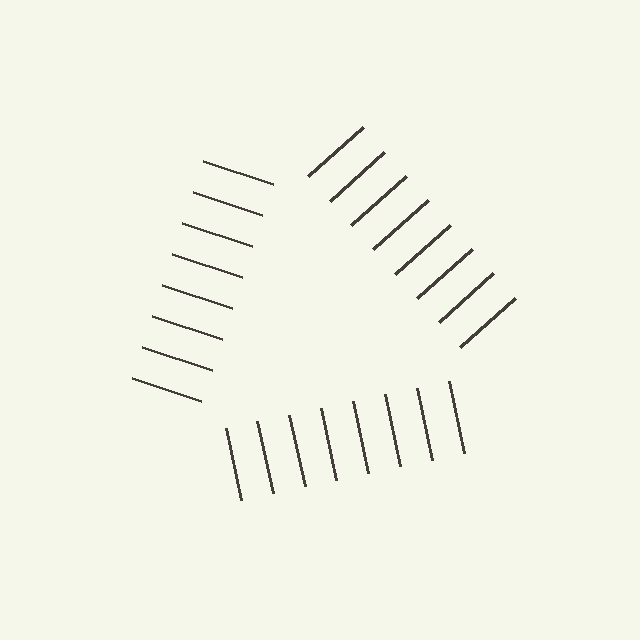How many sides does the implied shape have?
3 sides — the line-ends trace a triangle.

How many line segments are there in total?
24 — 8 along each of the 3 edges.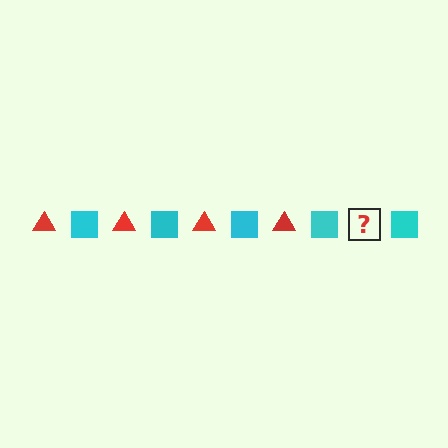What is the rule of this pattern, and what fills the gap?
The rule is that the pattern alternates between red triangle and cyan square. The gap should be filled with a red triangle.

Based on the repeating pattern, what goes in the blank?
The blank should be a red triangle.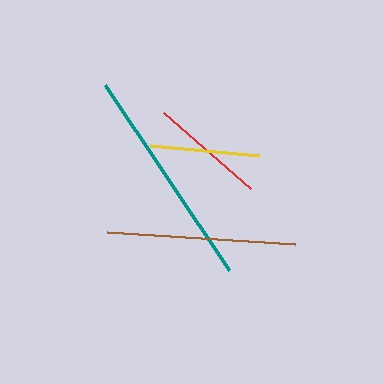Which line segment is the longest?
The teal line is the longest at approximately 223 pixels.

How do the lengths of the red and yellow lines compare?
The red and yellow lines are approximately the same length.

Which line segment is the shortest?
The yellow line is the shortest at approximately 110 pixels.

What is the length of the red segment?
The red segment is approximately 115 pixels long.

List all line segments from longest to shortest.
From longest to shortest: teal, brown, red, yellow.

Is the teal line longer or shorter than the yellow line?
The teal line is longer than the yellow line.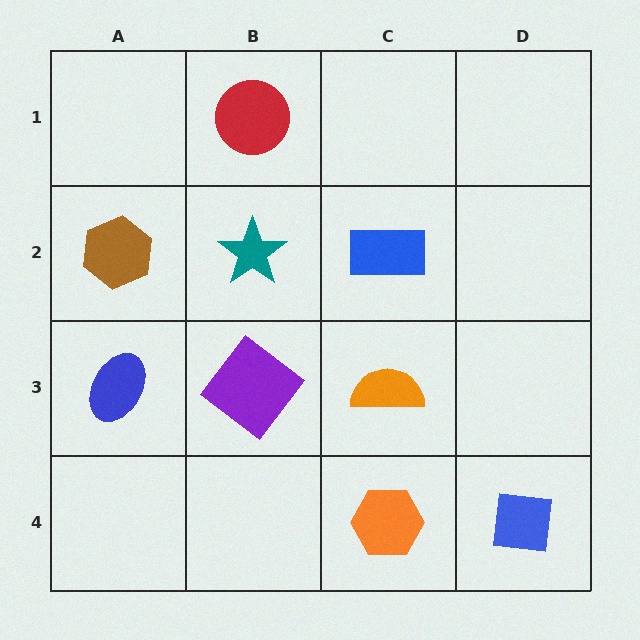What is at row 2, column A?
A brown hexagon.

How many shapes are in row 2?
3 shapes.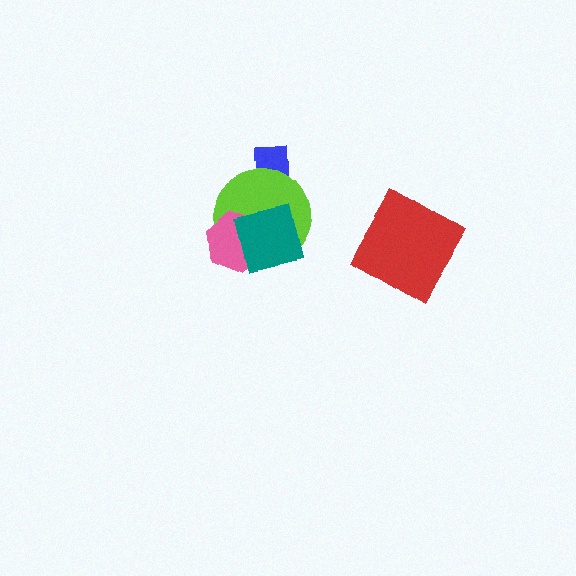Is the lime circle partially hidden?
Yes, it is partially covered by another shape.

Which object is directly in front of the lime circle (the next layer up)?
The pink hexagon is directly in front of the lime circle.